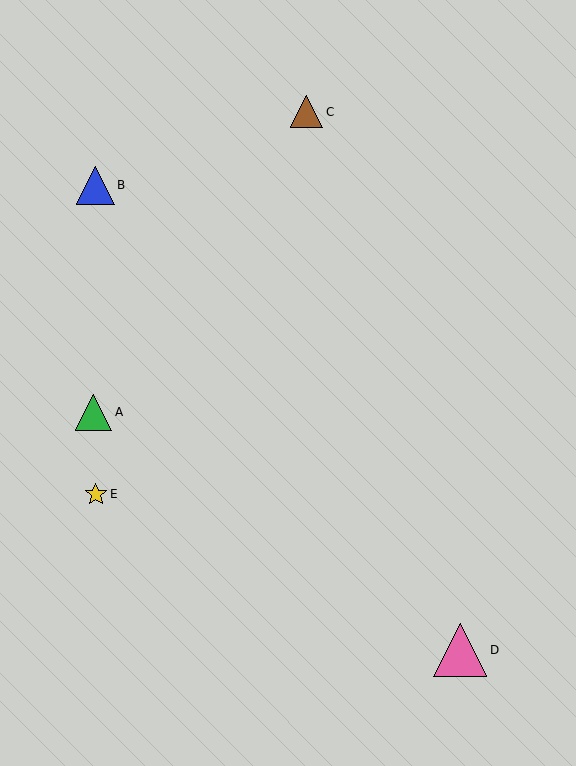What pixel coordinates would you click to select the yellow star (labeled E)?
Click at (96, 494) to select the yellow star E.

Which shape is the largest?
The pink triangle (labeled D) is the largest.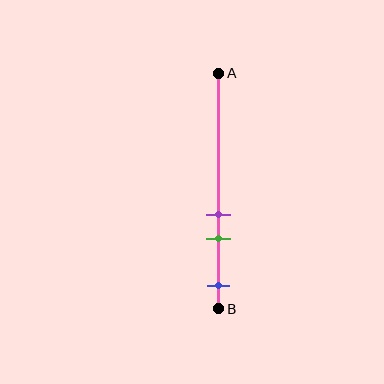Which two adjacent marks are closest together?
The purple and green marks are the closest adjacent pair.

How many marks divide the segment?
There are 3 marks dividing the segment.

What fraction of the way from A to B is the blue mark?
The blue mark is approximately 90% (0.9) of the way from A to B.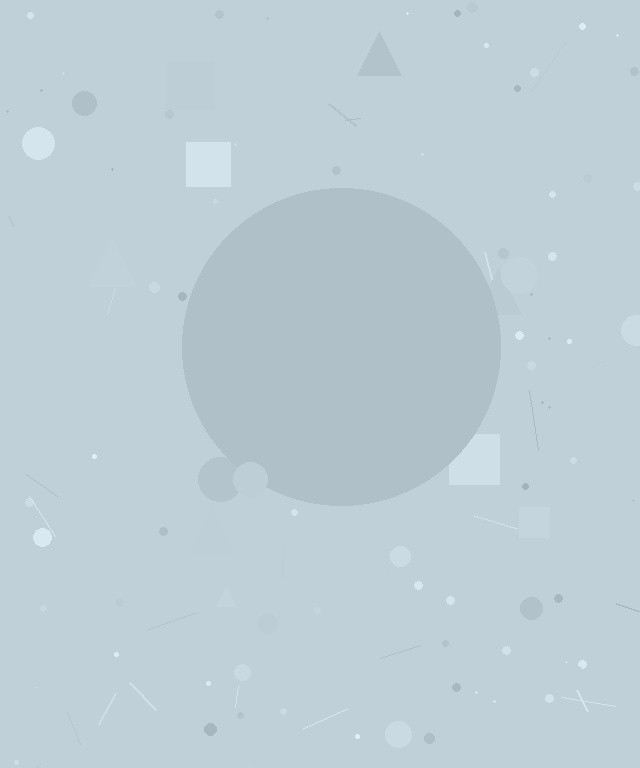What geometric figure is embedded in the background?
A circle is embedded in the background.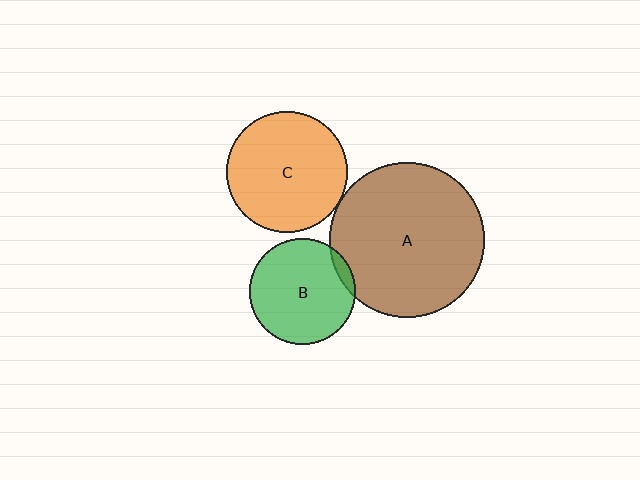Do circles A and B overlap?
Yes.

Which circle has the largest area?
Circle A (brown).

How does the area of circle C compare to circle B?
Approximately 1.3 times.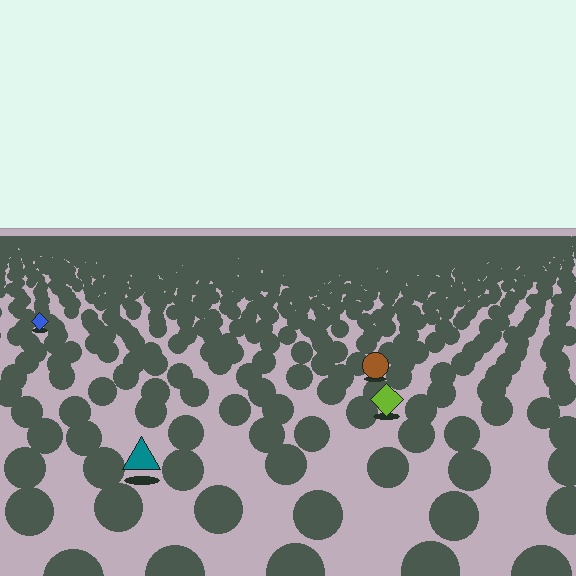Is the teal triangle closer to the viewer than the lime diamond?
Yes. The teal triangle is closer — you can tell from the texture gradient: the ground texture is coarser near it.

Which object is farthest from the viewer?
The blue diamond is farthest from the viewer. It appears smaller and the ground texture around it is denser.